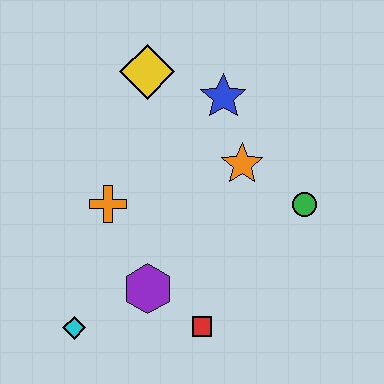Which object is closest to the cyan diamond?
The purple hexagon is closest to the cyan diamond.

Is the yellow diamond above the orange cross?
Yes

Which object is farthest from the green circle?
The cyan diamond is farthest from the green circle.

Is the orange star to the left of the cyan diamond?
No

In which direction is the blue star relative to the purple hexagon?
The blue star is above the purple hexagon.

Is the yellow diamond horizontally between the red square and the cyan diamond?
Yes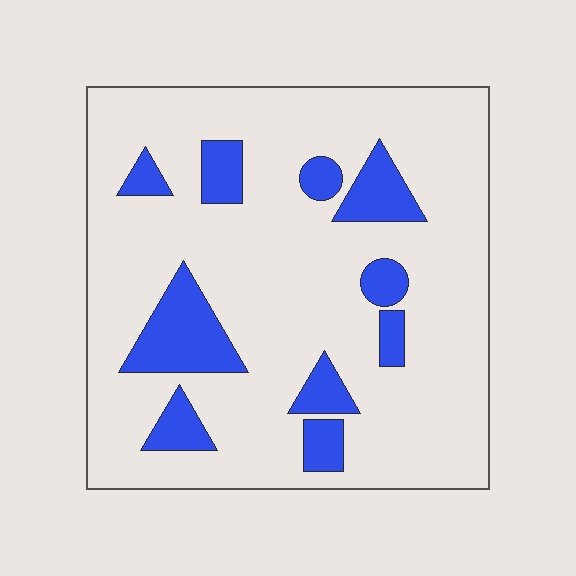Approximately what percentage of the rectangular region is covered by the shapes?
Approximately 15%.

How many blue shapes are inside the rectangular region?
10.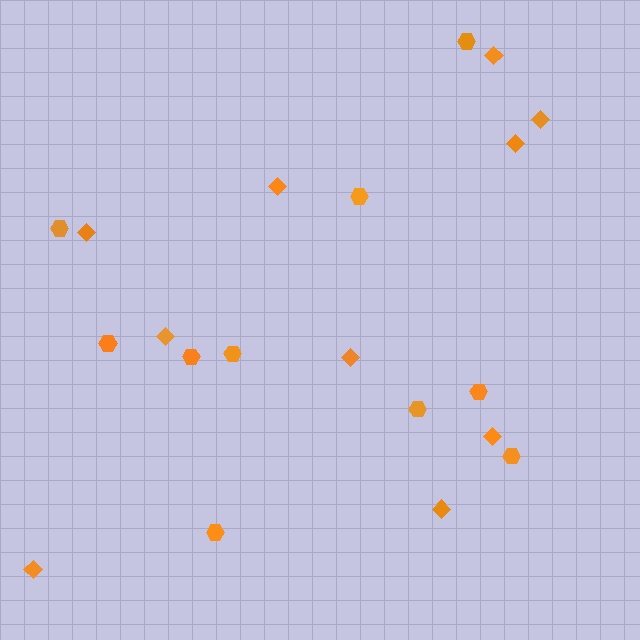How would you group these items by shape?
There are 2 groups: one group of diamonds (10) and one group of hexagons (10).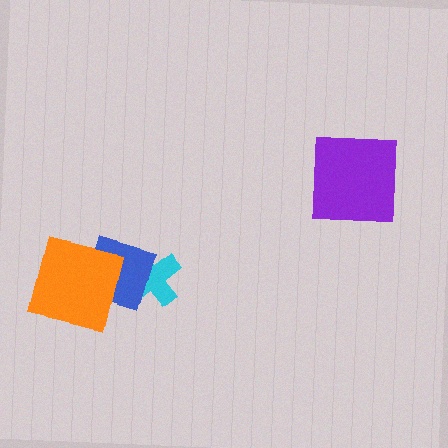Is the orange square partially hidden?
No, no other shape covers it.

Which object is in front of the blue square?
The orange square is in front of the blue square.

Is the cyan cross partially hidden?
Yes, it is partially covered by another shape.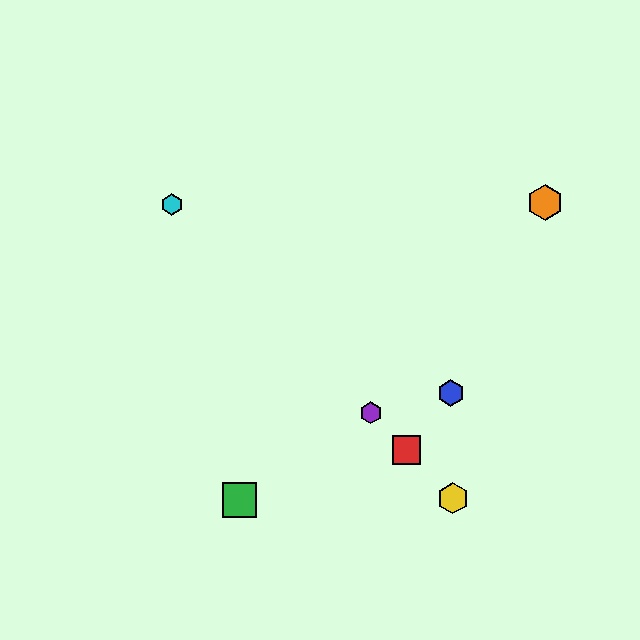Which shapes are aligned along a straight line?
The red square, the yellow hexagon, the purple hexagon, the cyan hexagon are aligned along a straight line.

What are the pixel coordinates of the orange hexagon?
The orange hexagon is at (545, 203).